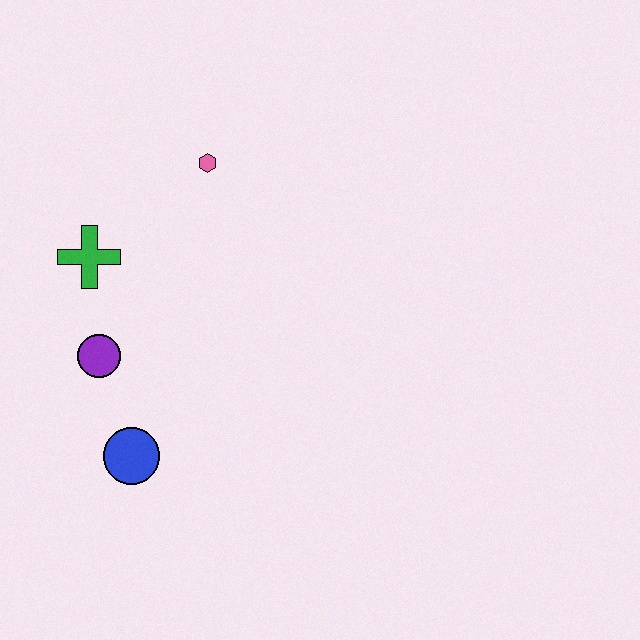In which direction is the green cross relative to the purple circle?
The green cross is above the purple circle.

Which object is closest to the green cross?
The purple circle is closest to the green cross.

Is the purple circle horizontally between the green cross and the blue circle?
Yes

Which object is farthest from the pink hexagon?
The blue circle is farthest from the pink hexagon.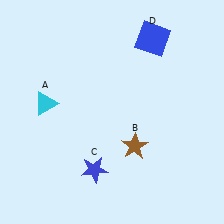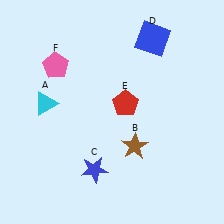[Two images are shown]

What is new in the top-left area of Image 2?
A pink pentagon (F) was added in the top-left area of Image 2.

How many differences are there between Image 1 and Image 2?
There are 2 differences between the two images.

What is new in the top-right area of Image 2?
A red pentagon (E) was added in the top-right area of Image 2.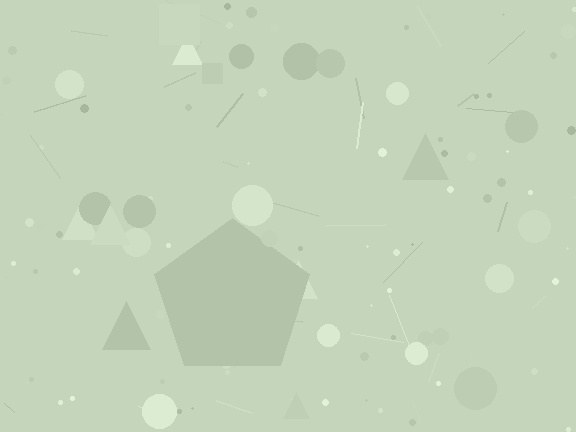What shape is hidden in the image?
A pentagon is hidden in the image.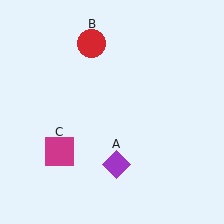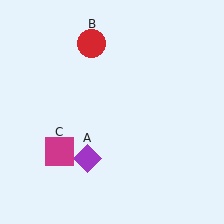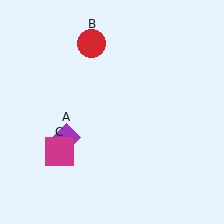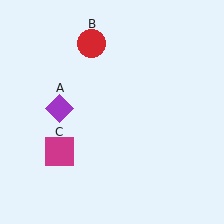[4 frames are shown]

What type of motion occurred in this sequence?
The purple diamond (object A) rotated clockwise around the center of the scene.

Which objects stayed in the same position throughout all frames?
Red circle (object B) and magenta square (object C) remained stationary.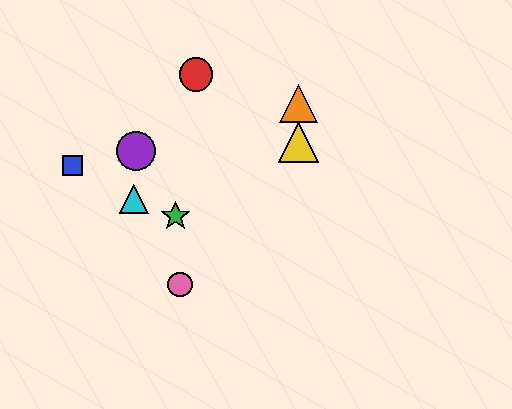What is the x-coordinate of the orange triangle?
The orange triangle is at x≈298.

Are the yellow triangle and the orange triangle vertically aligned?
Yes, both are at x≈298.